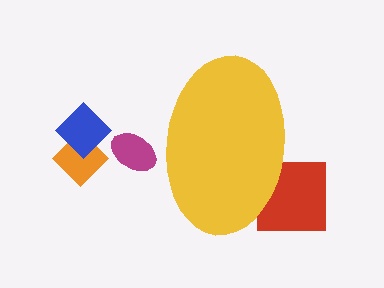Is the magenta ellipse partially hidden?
Yes, the magenta ellipse is partially hidden behind the yellow ellipse.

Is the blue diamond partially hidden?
No, the blue diamond is fully visible.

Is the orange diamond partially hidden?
No, the orange diamond is fully visible.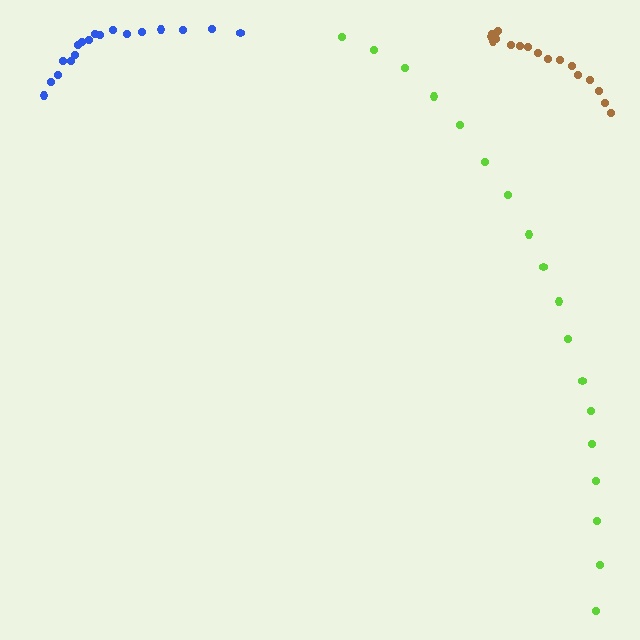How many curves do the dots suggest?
There are 3 distinct paths.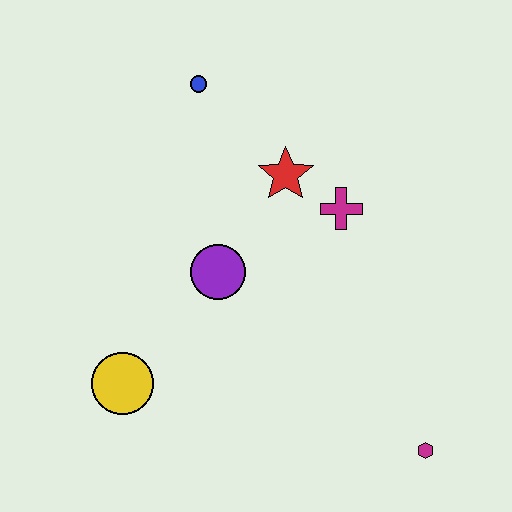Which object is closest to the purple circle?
The red star is closest to the purple circle.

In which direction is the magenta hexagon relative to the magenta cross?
The magenta hexagon is below the magenta cross.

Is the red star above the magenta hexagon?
Yes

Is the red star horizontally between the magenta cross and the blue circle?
Yes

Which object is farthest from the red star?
The magenta hexagon is farthest from the red star.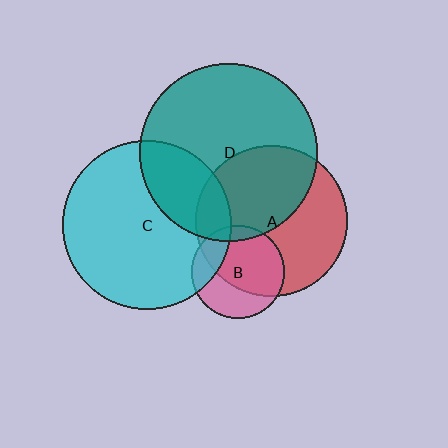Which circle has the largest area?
Circle D (teal).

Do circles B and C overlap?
Yes.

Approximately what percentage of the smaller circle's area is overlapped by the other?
Approximately 20%.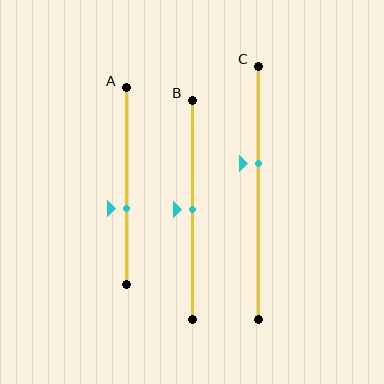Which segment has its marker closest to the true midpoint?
Segment B has its marker closest to the true midpoint.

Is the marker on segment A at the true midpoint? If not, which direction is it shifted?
No, the marker on segment A is shifted downward by about 11% of the segment length.